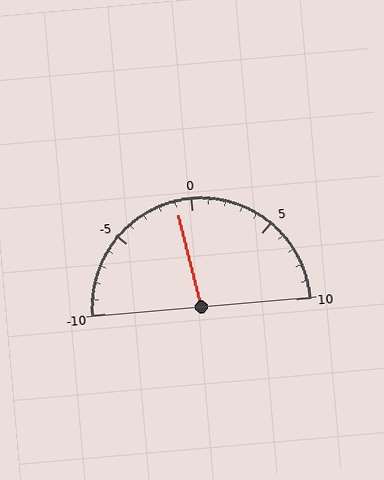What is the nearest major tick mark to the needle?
The nearest major tick mark is 0.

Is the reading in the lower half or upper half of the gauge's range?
The reading is in the lower half of the range (-10 to 10).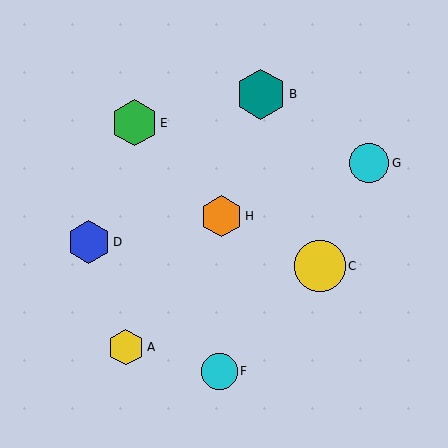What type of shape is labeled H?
Shape H is an orange hexagon.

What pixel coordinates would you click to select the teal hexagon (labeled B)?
Click at (261, 94) to select the teal hexagon B.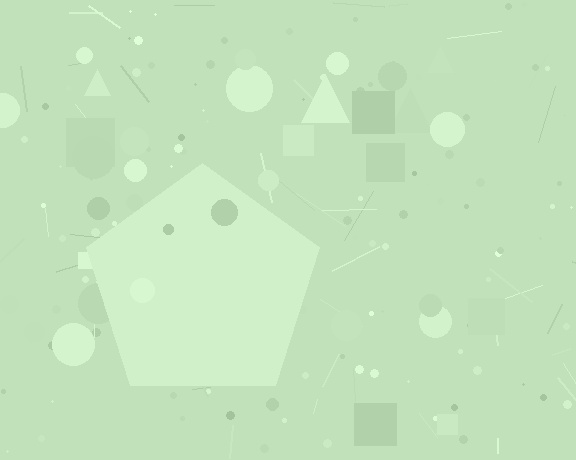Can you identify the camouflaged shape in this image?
The camouflaged shape is a pentagon.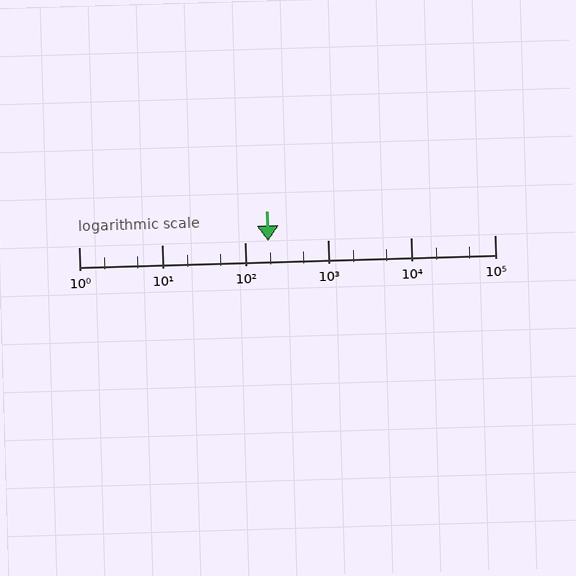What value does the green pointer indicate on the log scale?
The pointer indicates approximately 190.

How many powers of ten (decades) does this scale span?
The scale spans 5 decades, from 1 to 100000.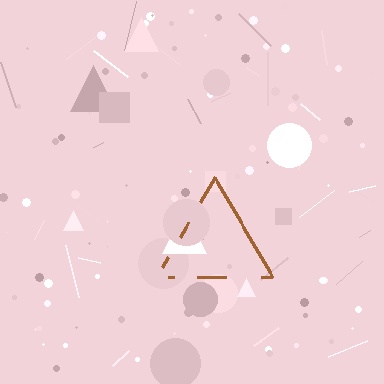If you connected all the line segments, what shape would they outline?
They would outline a triangle.